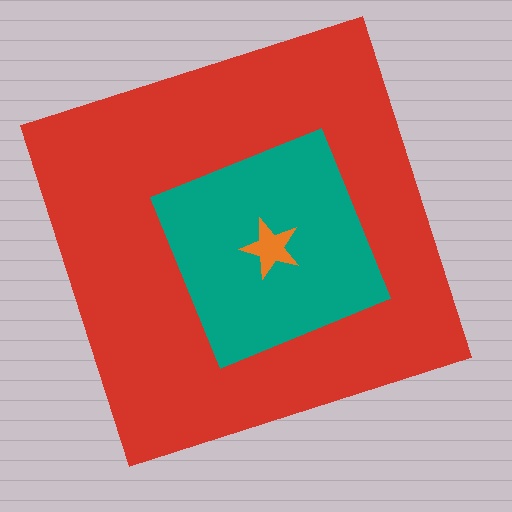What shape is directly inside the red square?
The teal diamond.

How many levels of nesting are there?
3.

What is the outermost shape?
The red square.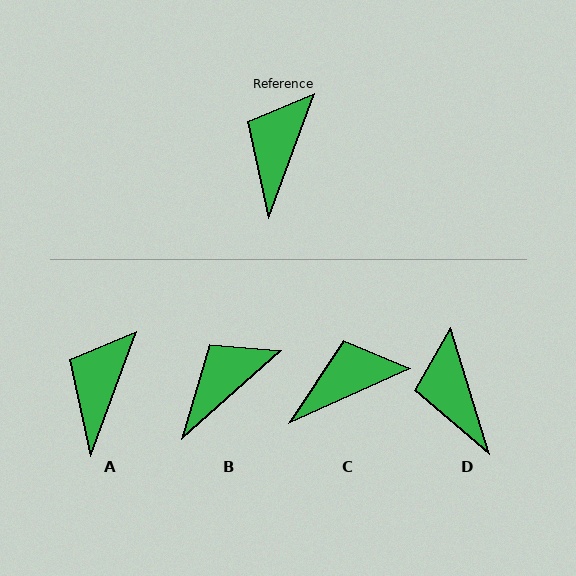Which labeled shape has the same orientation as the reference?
A.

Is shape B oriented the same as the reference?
No, it is off by about 28 degrees.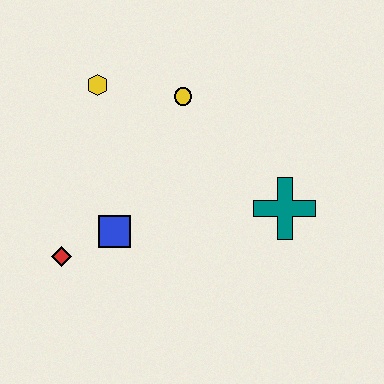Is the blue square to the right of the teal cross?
No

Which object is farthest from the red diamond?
The teal cross is farthest from the red diamond.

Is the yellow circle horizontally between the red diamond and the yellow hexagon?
No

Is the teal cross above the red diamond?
Yes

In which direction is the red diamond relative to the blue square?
The red diamond is to the left of the blue square.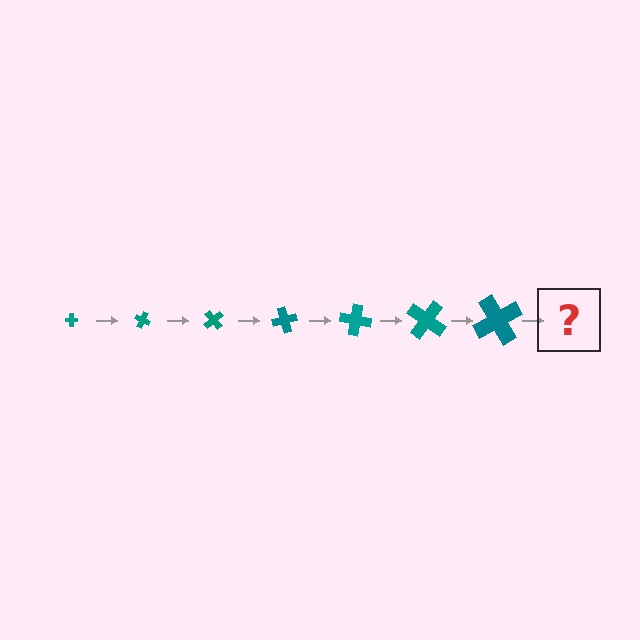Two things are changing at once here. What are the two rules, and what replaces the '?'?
The two rules are that the cross grows larger each step and it rotates 25 degrees each step. The '?' should be a cross, larger than the previous one and rotated 175 degrees from the start.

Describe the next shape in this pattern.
It should be a cross, larger than the previous one and rotated 175 degrees from the start.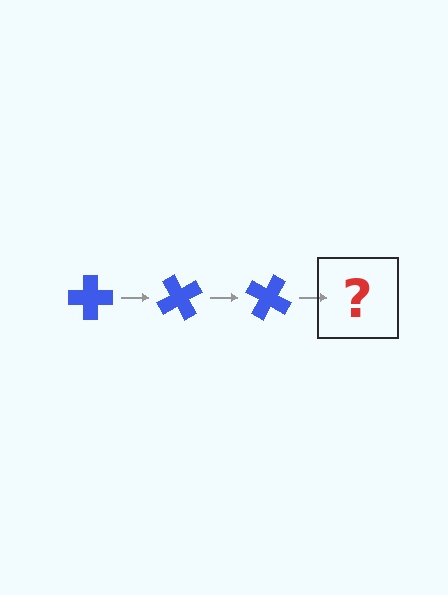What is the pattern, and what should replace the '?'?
The pattern is that the cross rotates 60 degrees each step. The '?' should be a blue cross rotated 180 degrees.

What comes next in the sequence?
The next element should be a blue cross rotated 180 degrees.